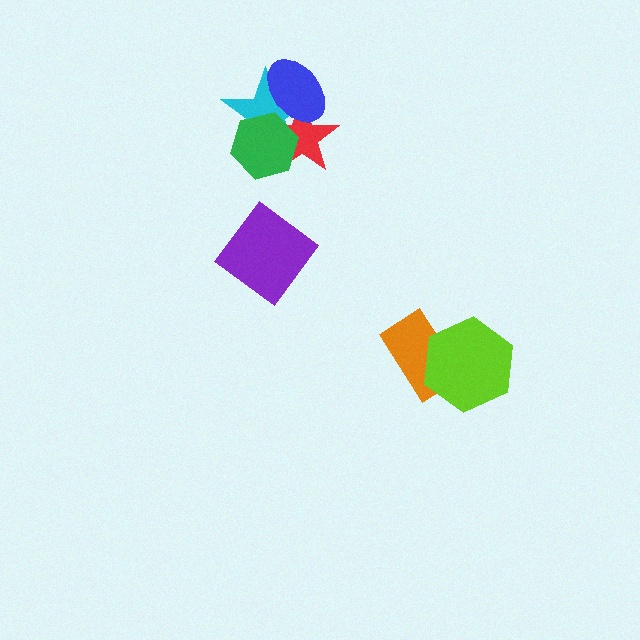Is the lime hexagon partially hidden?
No, no other shape covers it.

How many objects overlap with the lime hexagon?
1 object overlaps with the lime hexagon.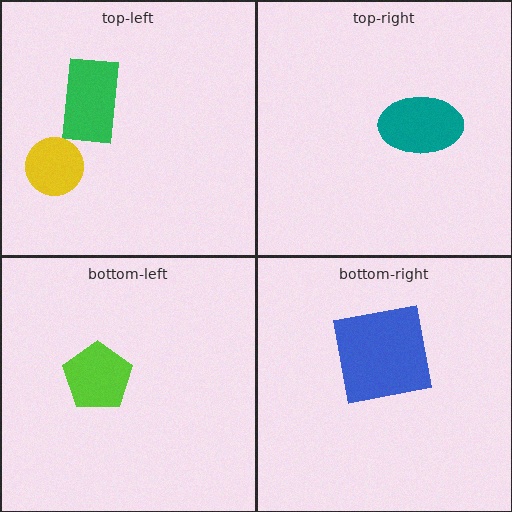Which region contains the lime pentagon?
The bottom-left region.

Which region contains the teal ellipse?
The top-right region.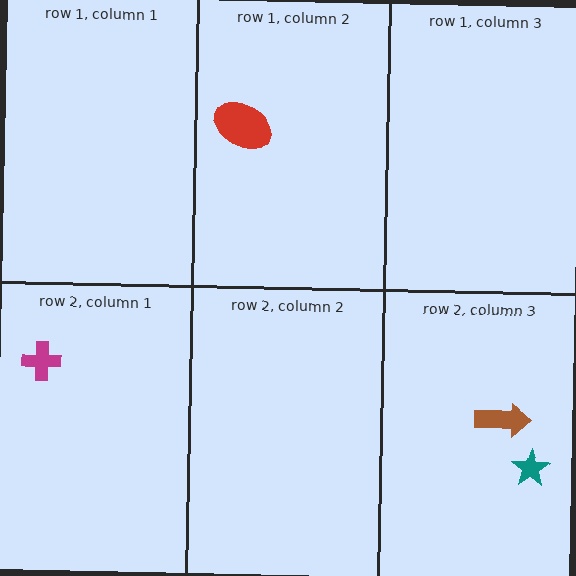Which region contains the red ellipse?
The row 1, column 2 region.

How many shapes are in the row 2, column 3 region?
2.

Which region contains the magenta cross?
The row 2, column 1 region.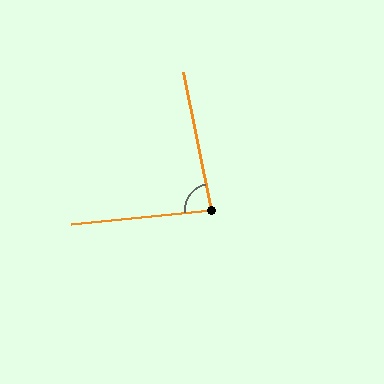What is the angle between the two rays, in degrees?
Approximately 84 degrees.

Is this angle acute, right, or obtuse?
It is acute.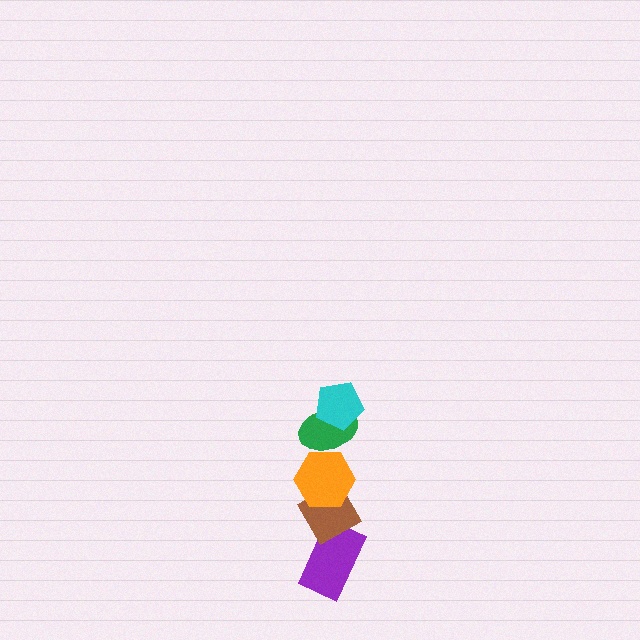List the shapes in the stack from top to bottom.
From top to bottom: the cyan pentagon, the green ellipse, the orange hexagon, the brown diamond, the purple rectangle.